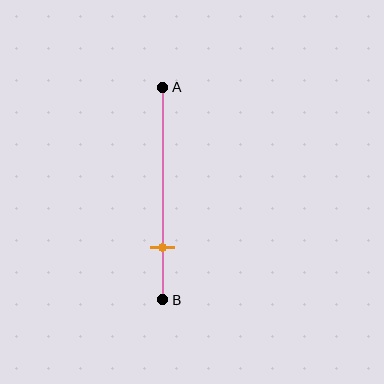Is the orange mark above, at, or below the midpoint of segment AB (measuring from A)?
The orange mark is below the midpoint of segment AB.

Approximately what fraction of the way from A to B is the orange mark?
The orange mark is approximately 75% of the way from A to B.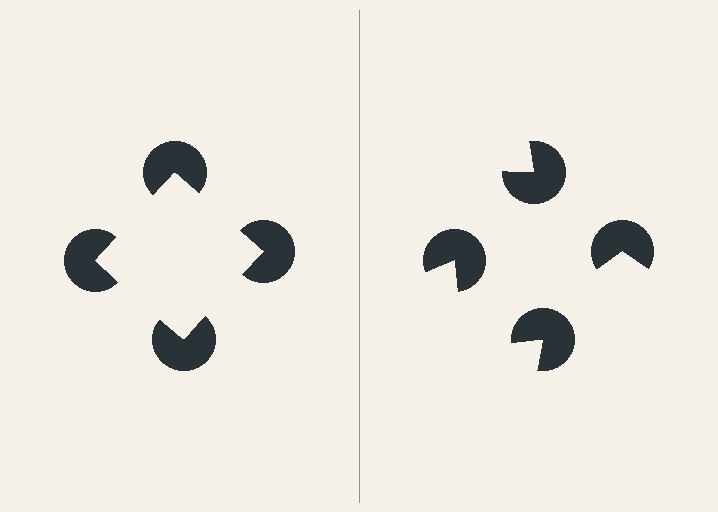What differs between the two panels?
The pac-man discs are positioned identically on both sides; only the wedge orientations differ. On the left they align to a square; on the right they are misaligned.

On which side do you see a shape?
An illusory square appears on the left side. On the right side the wedge cuts are rotated, so no coherent shape forms.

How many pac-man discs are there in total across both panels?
8 — 4 on each side.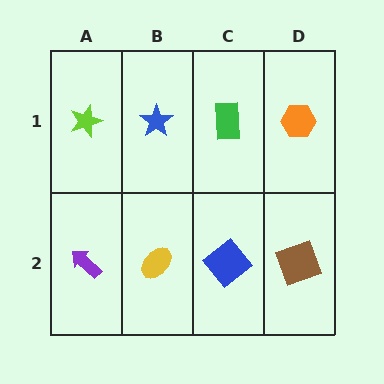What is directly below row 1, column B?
A yellow ellipse.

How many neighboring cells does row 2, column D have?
2.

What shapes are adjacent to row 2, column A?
A lime star (row 1, column A), a yellow ellipse (row 2, column B).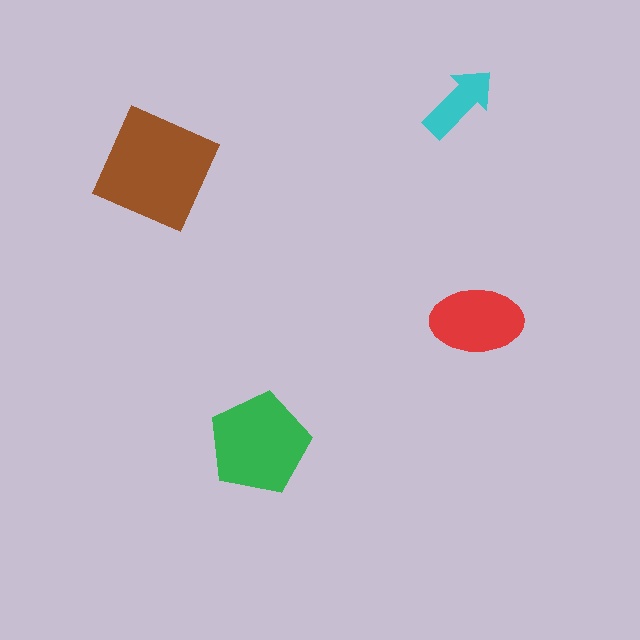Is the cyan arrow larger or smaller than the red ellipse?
Smaller.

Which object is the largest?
The brown square.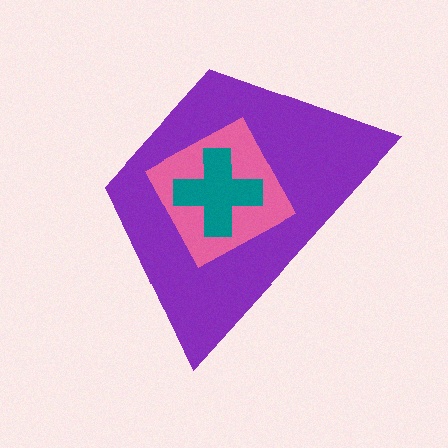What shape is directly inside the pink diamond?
The teal cross.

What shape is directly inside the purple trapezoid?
The pink diamond.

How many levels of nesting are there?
3.